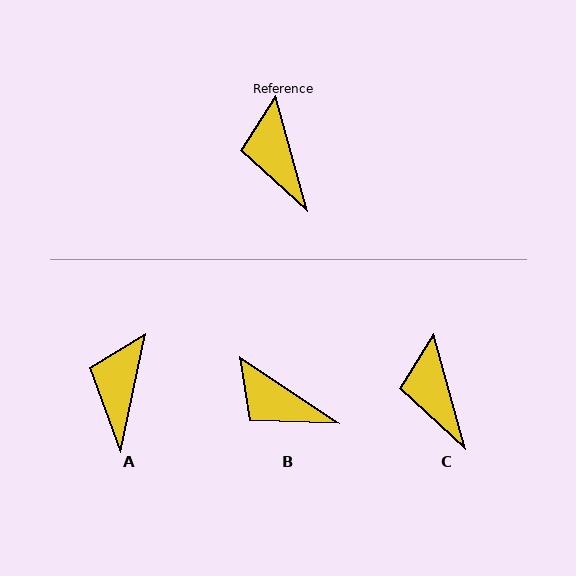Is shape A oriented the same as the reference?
No, it is off by about 27 degrees.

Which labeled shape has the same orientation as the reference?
C.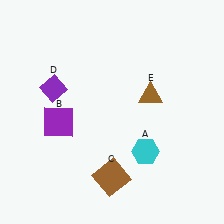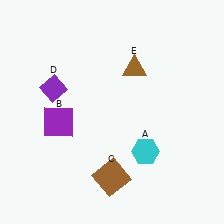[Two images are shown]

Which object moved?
The brown triangle (E) moved up.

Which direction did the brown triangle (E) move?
The brown triangle (E) moved up.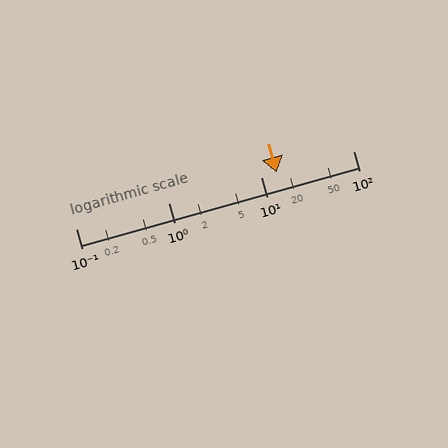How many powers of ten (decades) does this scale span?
The scale spans 3 decades, from 0.1 to 100.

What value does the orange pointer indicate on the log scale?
The pointer indicates approximately 15.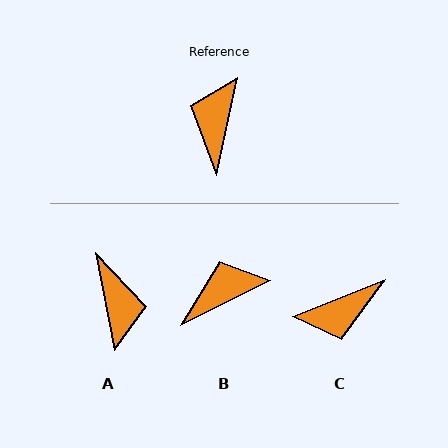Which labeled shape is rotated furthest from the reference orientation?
A, about 157 degrees away.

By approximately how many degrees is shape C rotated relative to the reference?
Approximately 123 degrees counter-clockwise.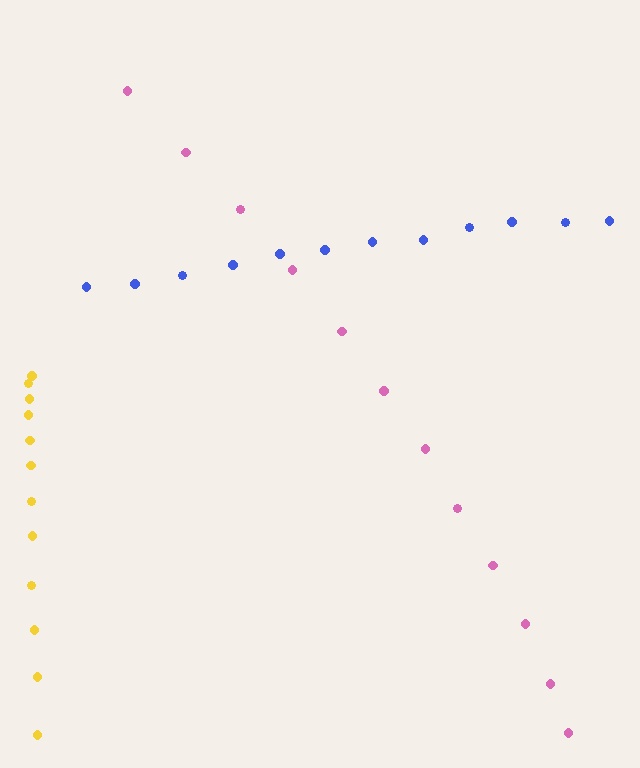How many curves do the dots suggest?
There are 3 distinct paths.